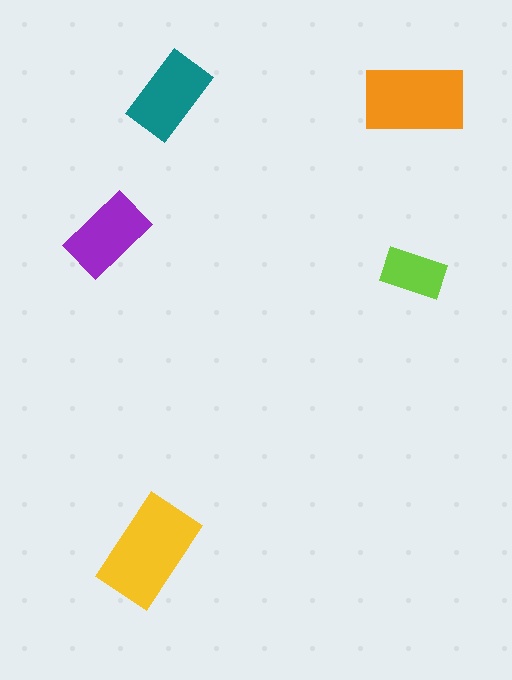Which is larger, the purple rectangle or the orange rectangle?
The orange one.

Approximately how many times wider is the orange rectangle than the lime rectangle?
About 1.5 times wider.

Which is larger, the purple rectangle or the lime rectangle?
The purple one.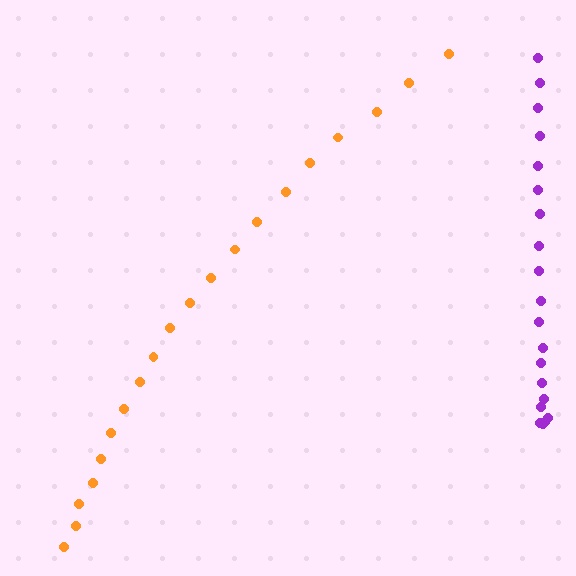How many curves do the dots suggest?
There are 2 distinct paths.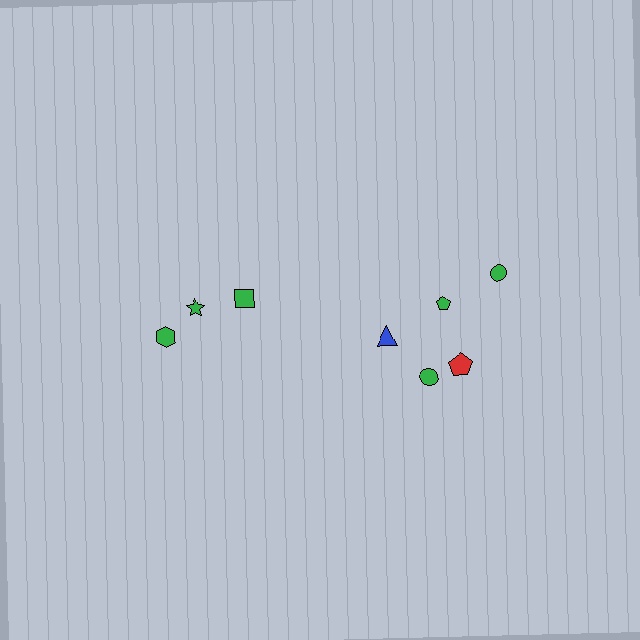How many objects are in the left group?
There are 3 objects.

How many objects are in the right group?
There are 5 objects.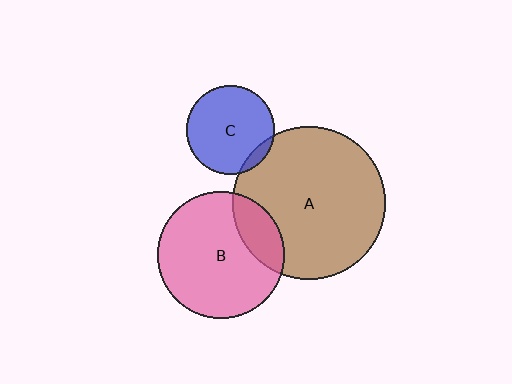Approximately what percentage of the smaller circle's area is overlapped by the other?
Approximately 20%.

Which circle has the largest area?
Circle A (brown).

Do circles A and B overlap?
Yes.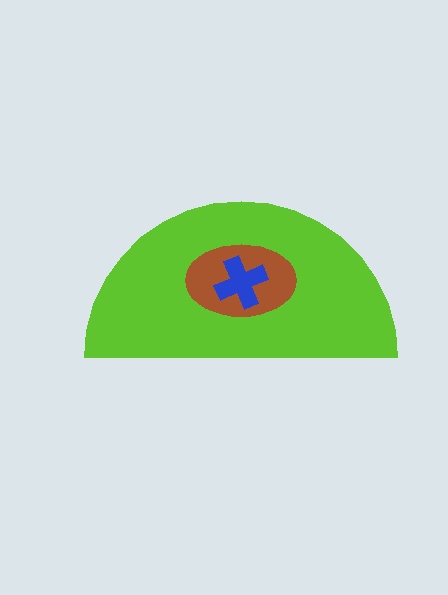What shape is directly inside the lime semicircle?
The brown ellipse.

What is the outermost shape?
The lime semicircle.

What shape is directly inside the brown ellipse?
The blue cross.